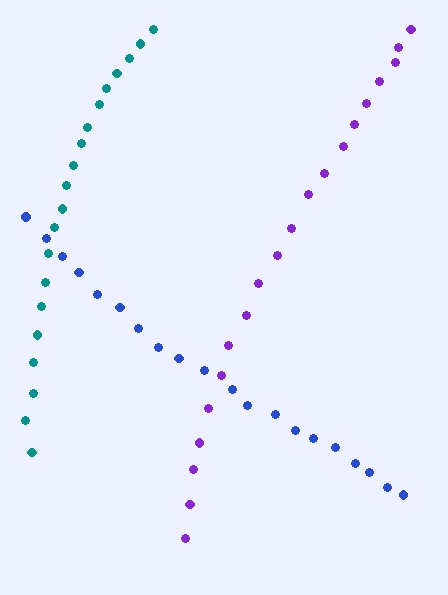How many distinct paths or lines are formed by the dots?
There are 3 distinct paths.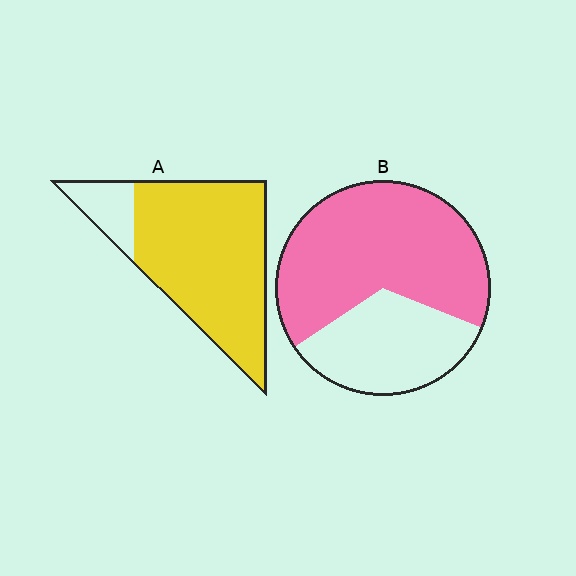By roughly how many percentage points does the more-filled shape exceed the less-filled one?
By roughly 20 percentage points (A over B).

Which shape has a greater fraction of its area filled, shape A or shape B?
Shape A.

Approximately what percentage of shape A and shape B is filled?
A is approximately 85% and B is approximately 65%.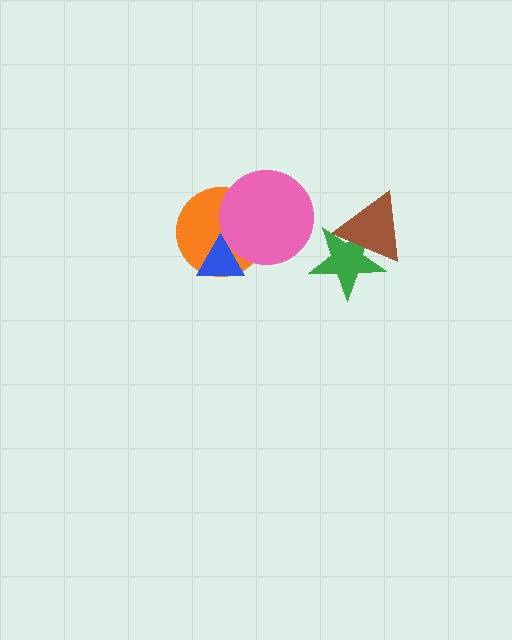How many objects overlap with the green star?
1 object overlaps with the green star.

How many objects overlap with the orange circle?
2 objects overlap with the orange circle.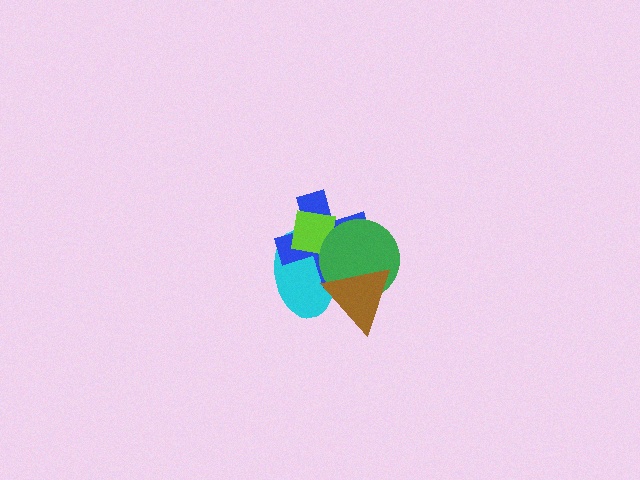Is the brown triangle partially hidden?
No, no other shape covers it.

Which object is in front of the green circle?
The brown triangle is in front of the green circle.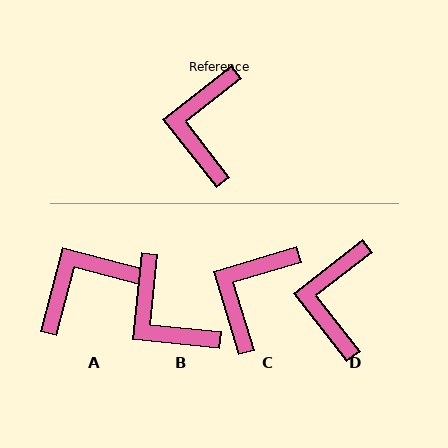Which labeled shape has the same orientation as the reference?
D.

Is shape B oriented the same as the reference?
No, it is off by about 47 degrees.